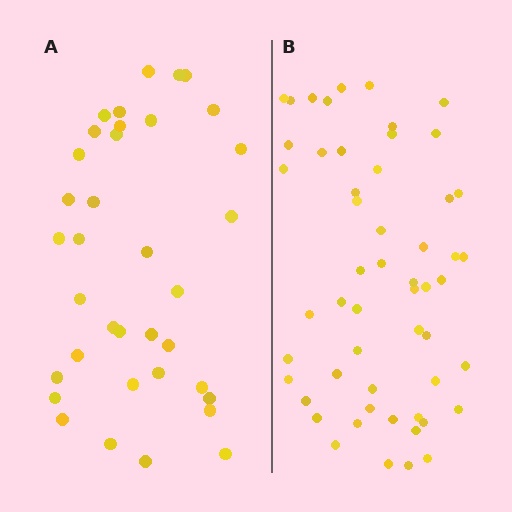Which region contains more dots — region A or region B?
Region B (the right region) has more dots.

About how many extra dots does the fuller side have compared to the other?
Region B has approximately 20 more dots than region A.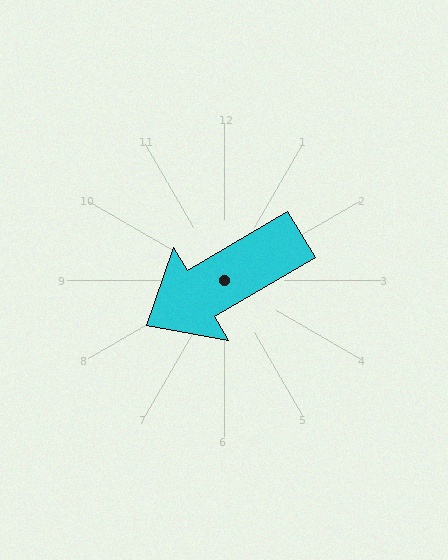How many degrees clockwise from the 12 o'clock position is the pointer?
Approximately 239 degrees.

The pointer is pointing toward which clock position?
Roughly 8 o'clock.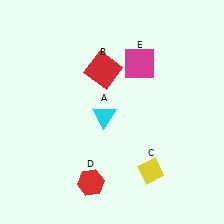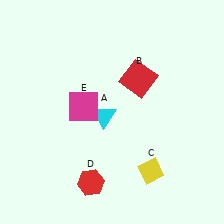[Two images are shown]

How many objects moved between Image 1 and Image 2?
2 objects moved between the two images.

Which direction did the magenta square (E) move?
The magenta square (E) moved left.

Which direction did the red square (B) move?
The red square (B) moved right.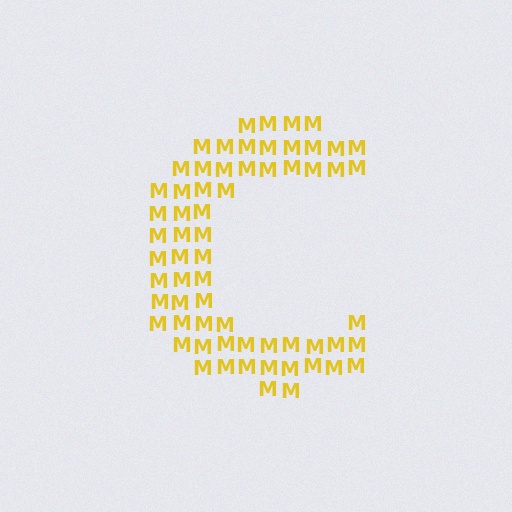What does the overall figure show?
The overall figure shows the letter C.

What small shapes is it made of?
It is made of small letter M's.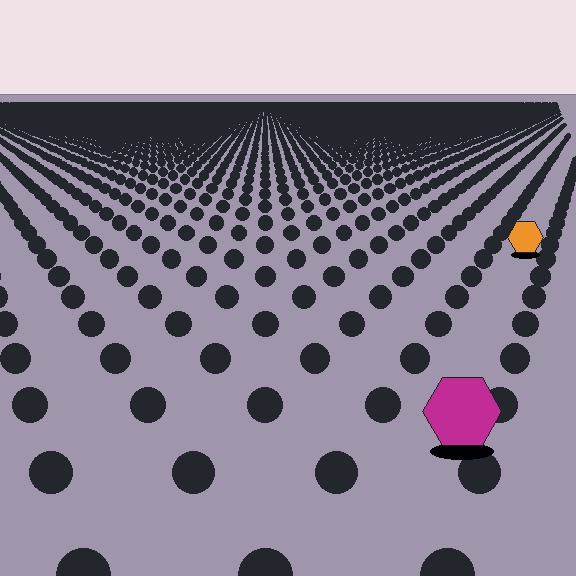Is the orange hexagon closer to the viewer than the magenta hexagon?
No. The magenta hexagon is closer — you can tell from the texture gradient: the ground texture is coarser near it.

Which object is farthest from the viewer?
The orange hexagon is farthest from the viewer. It appears smaller and the ground texture around it is denser.